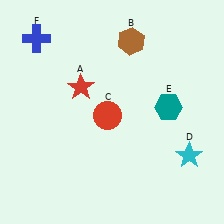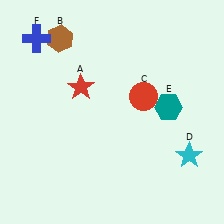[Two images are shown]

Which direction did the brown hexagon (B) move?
The brown hexagon (B) moved left.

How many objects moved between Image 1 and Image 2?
2 objects moved between the two images.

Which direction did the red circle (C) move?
The red circle (C) moved right.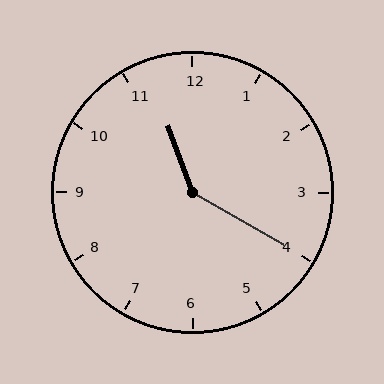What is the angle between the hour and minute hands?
Approximately 140 degrees.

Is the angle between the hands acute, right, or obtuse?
It is obtuse.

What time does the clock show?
11:20.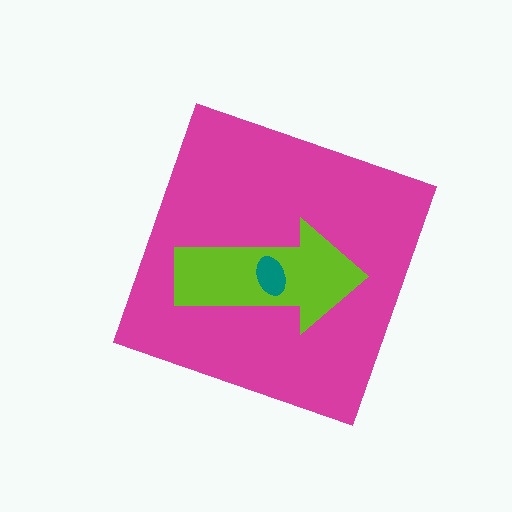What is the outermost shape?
The magenta diamond.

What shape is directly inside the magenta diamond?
The lime arrow.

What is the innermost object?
The teal ellipse.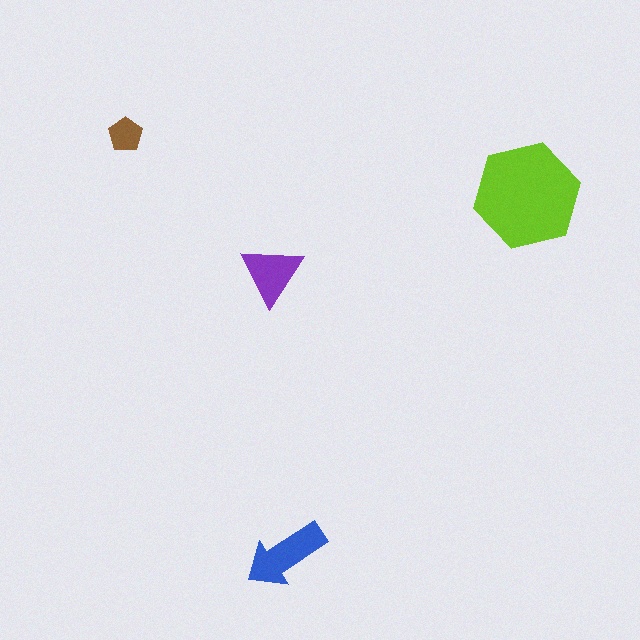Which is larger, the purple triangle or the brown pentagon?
The purple triangle.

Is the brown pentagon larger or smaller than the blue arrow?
Smaller.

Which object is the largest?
The lime hexagon.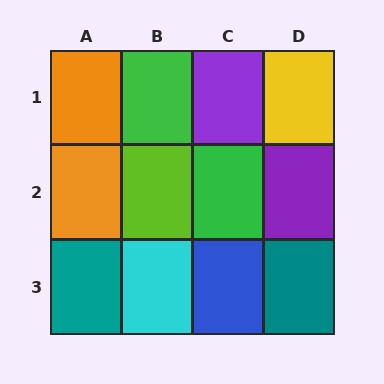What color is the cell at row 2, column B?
Lime.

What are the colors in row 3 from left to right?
Teal, cyan, blue, teal.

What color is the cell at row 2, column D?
Purple.